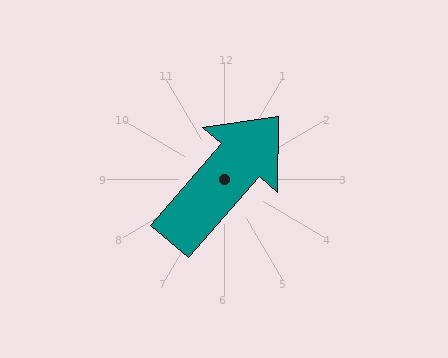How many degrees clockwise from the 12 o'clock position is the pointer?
Approximately 41 degrees.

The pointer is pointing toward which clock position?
Roughly 1 o'clock.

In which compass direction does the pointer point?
Northeast.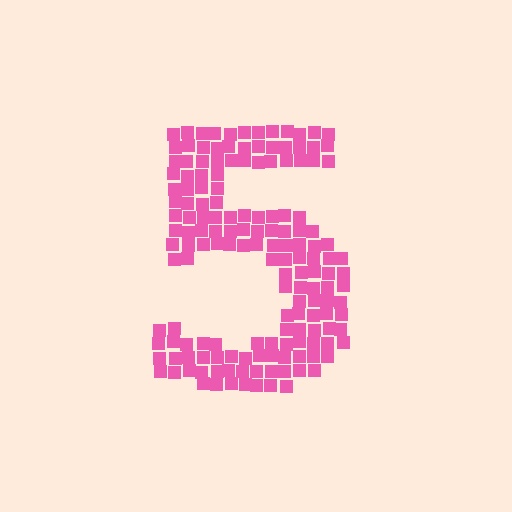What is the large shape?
The large shape is the digit 5.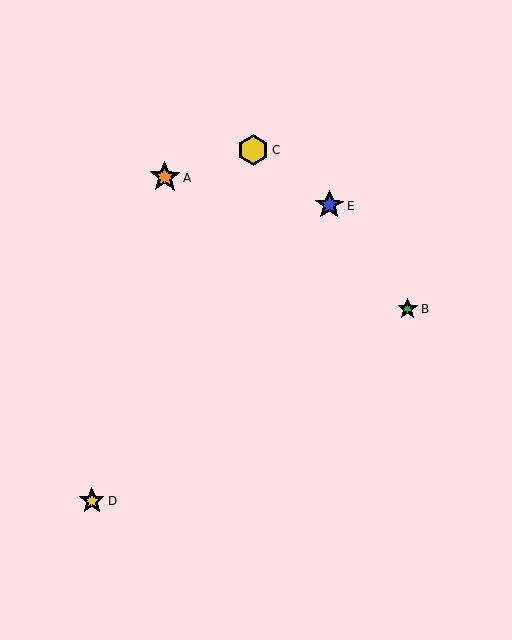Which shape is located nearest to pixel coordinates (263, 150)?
The yellow hexagon (labeled C) at (253, 150) is nearest to that location.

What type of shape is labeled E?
Shape E is a blue star.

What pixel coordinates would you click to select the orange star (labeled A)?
Click at (165, 177) to select the orange star A.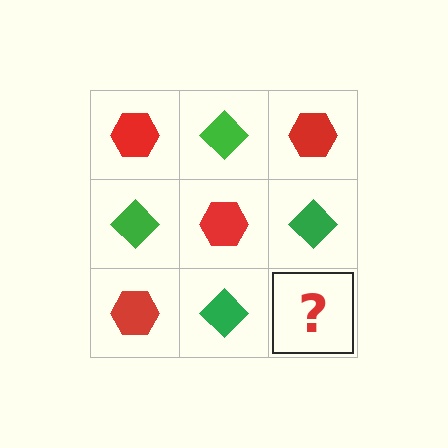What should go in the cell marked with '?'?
The missing cell should contain a red hexagon.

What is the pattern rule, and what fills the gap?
The rule is that it alternates red hexagon and green diamond in a checkerboard pattern. The gap should be filled with a red hexagon.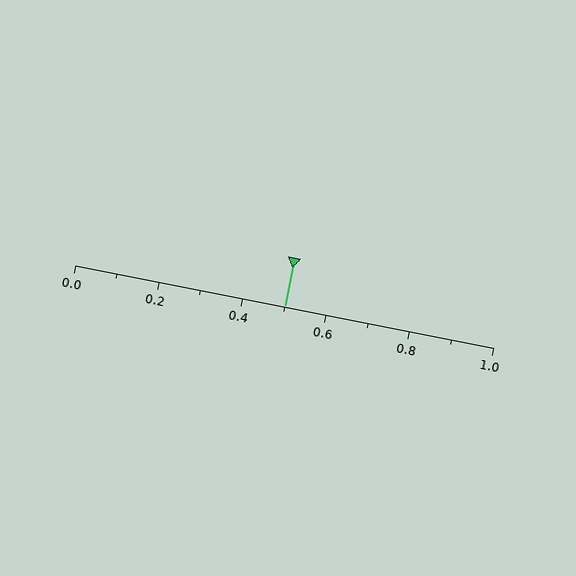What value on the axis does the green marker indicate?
The marker indicates approximately 0.5.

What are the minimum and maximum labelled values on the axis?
The axis runs from 0.0 to 1.0.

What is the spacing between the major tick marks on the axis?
The major ticks are spaced 0.2 apart.